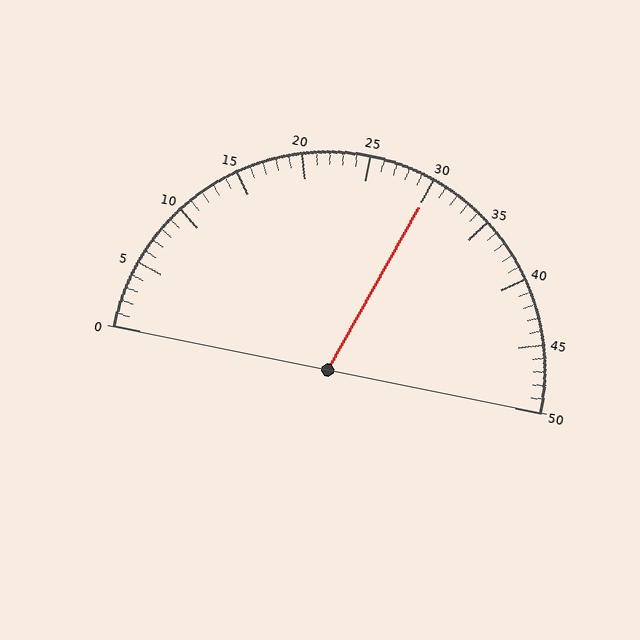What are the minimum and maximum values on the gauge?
The gauge ranges from 0 to 50.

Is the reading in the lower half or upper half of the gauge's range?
The reading is in the upper half of the range (0 to 50).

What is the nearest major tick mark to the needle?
The nearest major tick mark is 30.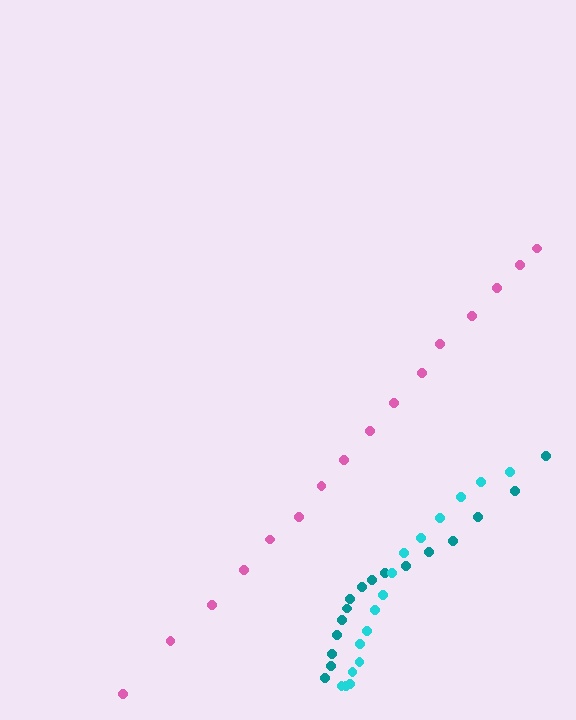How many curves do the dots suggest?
There are 3 distinct paths.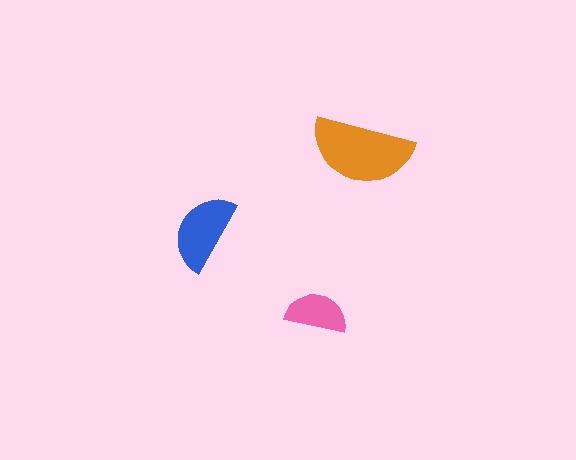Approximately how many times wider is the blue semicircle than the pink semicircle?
About 1.5 times wider.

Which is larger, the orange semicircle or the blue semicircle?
The orange one.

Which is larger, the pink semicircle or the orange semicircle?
The orange one.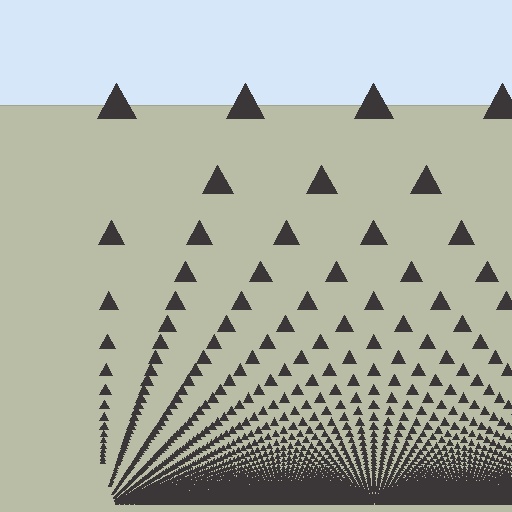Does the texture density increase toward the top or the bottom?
Density increases toward the bottom.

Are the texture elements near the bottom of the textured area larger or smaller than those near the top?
Smaller. The gradient is inverted — elements near the bottom are smaller and denser.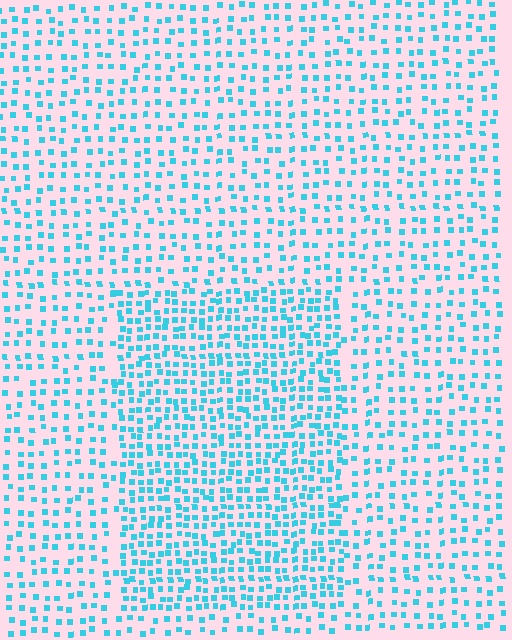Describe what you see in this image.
The image contains small cyan elements arranged at two different densities. A rectangle-shaped region is visible where the elements are more densely packed than the surrounding area.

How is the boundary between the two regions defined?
The boundary is defined by a change in element density (approximately 1.8x ratio). All elements are the same color, size, and shape.